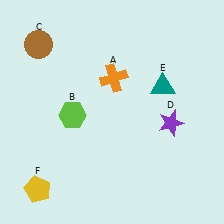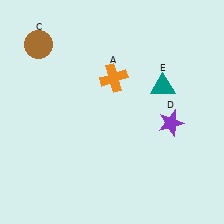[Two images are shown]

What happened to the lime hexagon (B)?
The lime hexagon (B) was removed in Image 2. It was in the bottom-left area of Image 1.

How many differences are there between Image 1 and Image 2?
There are 2 differences between the two images.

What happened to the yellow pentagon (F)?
The yellow pentagon (F) was removed in Image 2. It was in the bottom-left area of Image 1.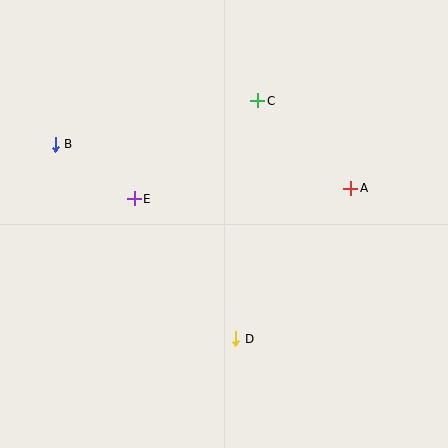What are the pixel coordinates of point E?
Point E is at (134, 199).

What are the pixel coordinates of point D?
Point D is at (236, 339).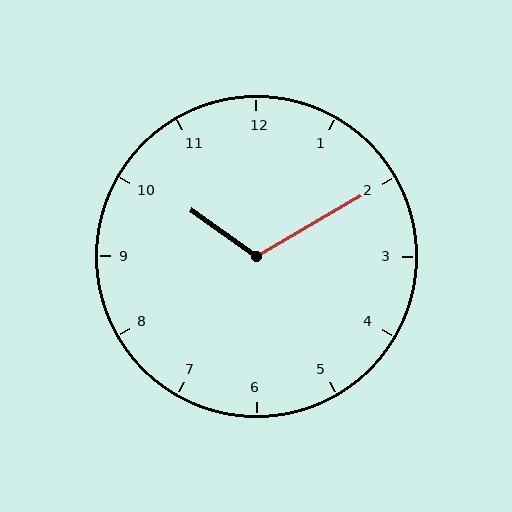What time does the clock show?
10:10.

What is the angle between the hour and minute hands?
Approximately 115 degrees.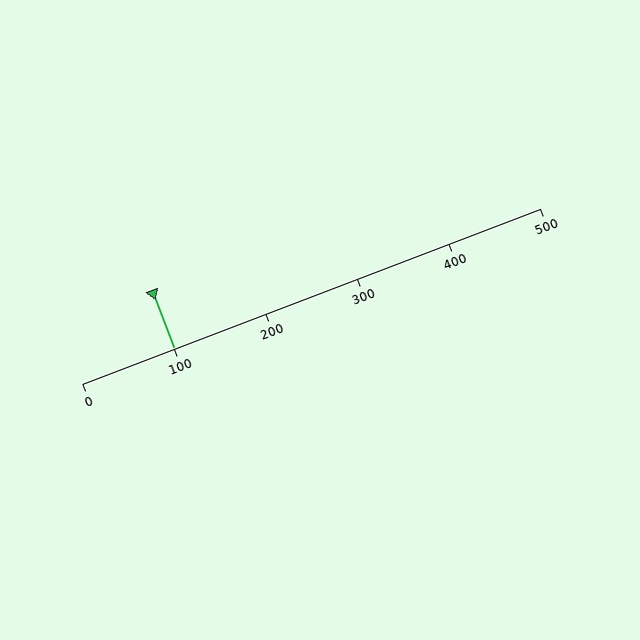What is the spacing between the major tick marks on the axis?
The major ticks are spaced 100 apart.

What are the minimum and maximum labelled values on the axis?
The axis runs from 0 to 500.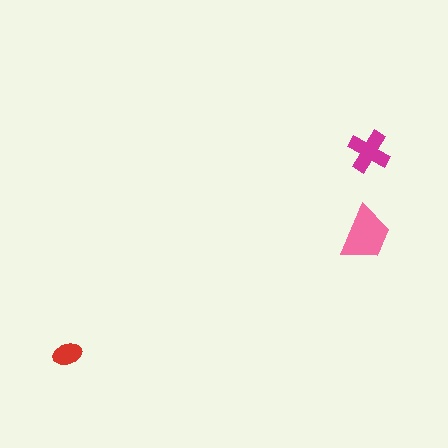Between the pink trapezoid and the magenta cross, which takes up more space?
The pink trapezoid.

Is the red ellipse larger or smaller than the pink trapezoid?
Smaller.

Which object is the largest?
The pink trapezoid.